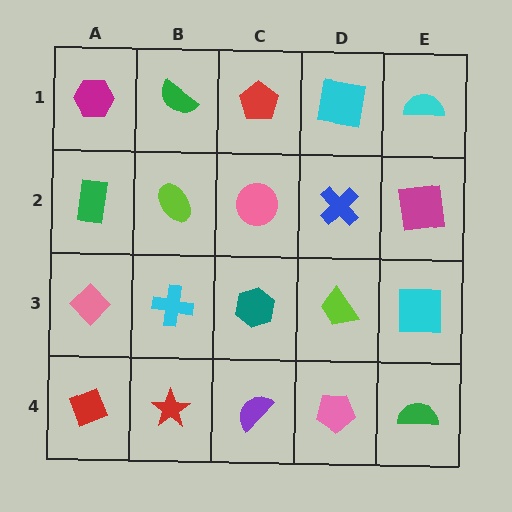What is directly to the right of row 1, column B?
A red pentagon.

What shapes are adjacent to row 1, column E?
A magenta square (row 2, column E), a cyan square (row 1, column D).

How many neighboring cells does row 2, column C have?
4.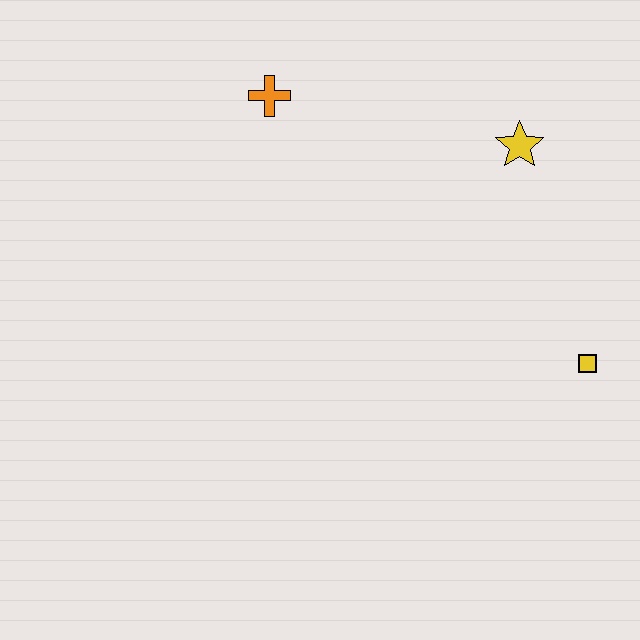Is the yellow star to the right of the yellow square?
No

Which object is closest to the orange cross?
The yellow star is closest to the orange cross.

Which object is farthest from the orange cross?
The yellow square is farthest from the orange cross.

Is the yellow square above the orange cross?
No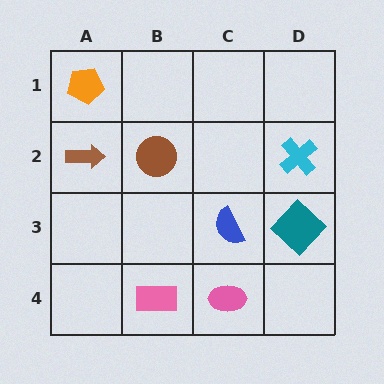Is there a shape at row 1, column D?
No, that cell is empty.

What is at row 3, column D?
A teal diamond.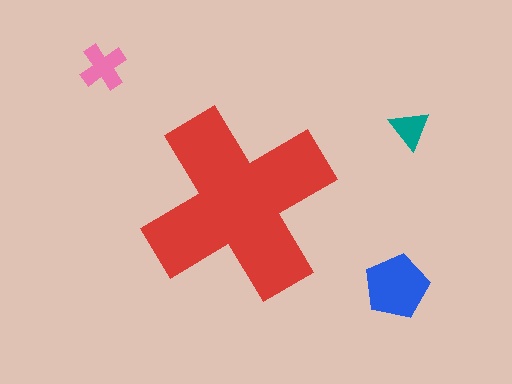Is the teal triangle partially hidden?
No, the teal triangle is fully visible.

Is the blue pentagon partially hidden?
No, the blue pentagon is fully visible.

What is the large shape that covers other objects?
A red cross.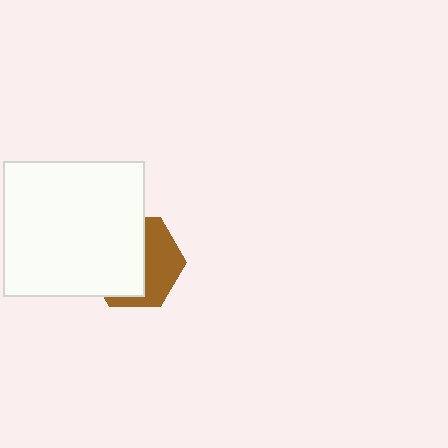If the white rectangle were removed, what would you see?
You would see the complete brown hexagon.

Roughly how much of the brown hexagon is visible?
A small part of it is visible (roughly 42%).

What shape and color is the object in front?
The object in front is a white rectangle.